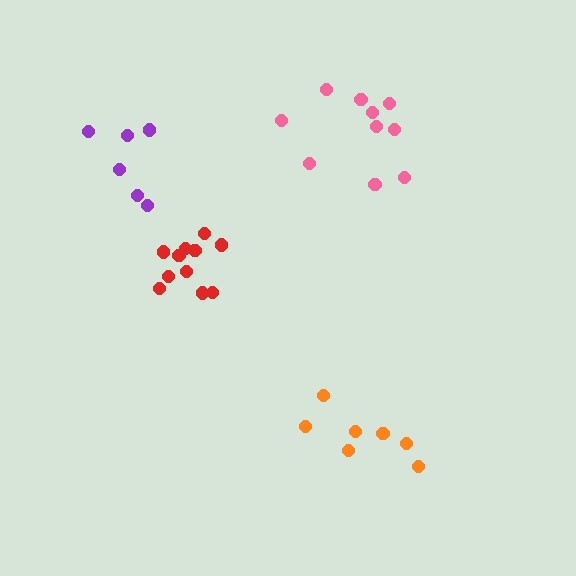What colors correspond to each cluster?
The clusters are colored: pink, orange, purple, red.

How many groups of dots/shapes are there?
There are 4 groups.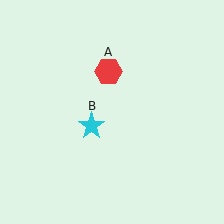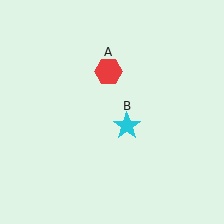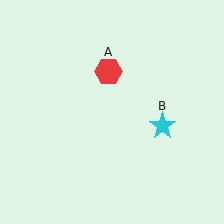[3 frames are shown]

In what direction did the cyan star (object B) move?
The cyan star (object B) moved right.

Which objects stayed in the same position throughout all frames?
Red hexagon (object A) remained stationary.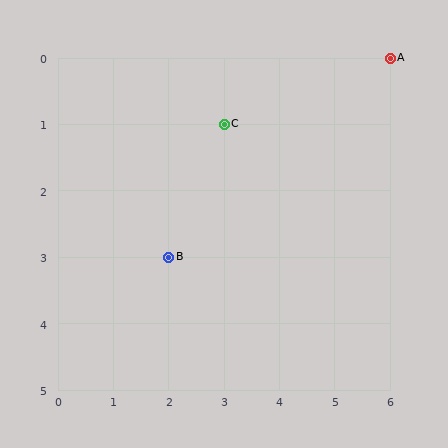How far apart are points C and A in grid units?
Points C and A are 3 columns and 1 row apart (about 3.2 grid units diagonally).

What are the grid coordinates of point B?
Point B is at grid coordinates (2, 3).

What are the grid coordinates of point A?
Point A is at grid coordinates (6, 0).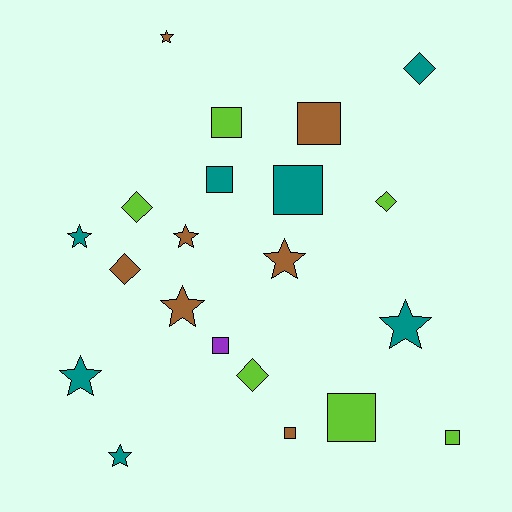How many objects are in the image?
There are 21 objects.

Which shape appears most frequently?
Star, with 8 objects.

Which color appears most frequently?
Brown, with 7 objects.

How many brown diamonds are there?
There is 1 brown diamond.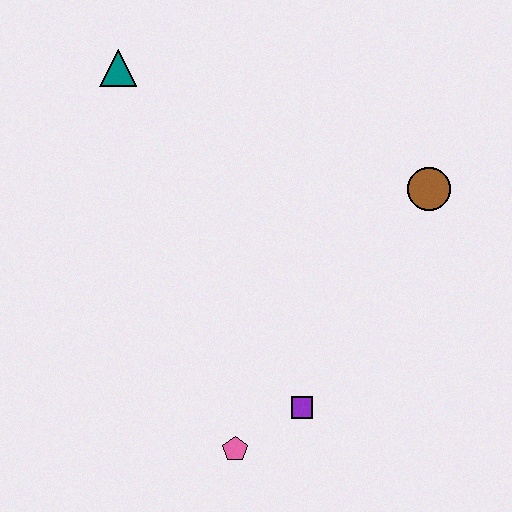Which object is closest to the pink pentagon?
The purple square is closest to the pink pentagon.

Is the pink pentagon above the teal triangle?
No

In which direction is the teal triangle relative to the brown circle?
The teal triangle is to the left of the brown circle.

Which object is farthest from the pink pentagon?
The teal triangle is farthest from the pink pentagon.